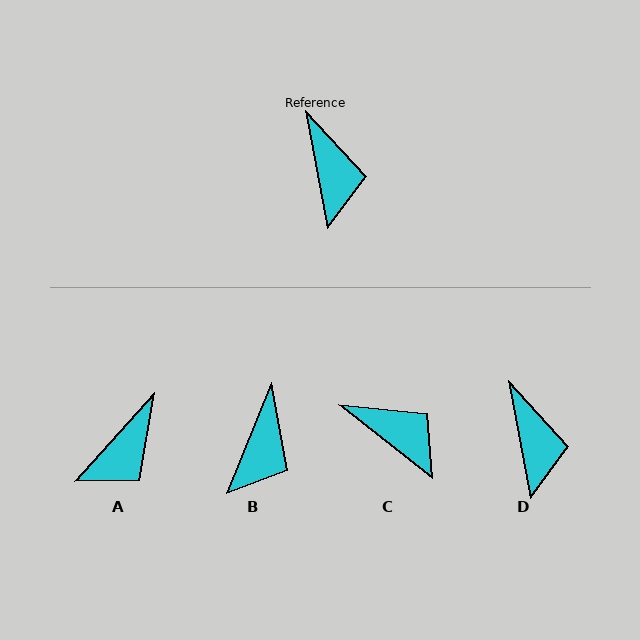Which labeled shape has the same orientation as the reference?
D.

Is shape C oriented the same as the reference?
No, it is off by about 41 degrees.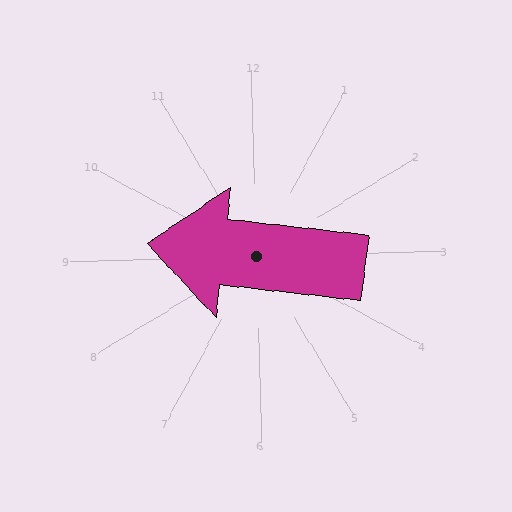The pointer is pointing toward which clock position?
Roughly 9 o'clock.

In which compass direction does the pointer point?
West.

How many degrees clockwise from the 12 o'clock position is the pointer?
Approximately 278 degrees.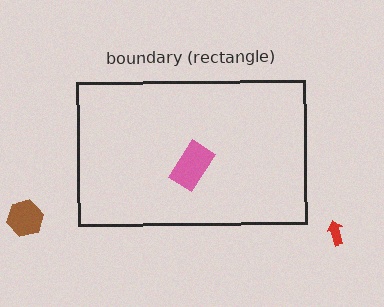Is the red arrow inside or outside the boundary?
Outside.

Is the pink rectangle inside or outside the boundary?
Inside.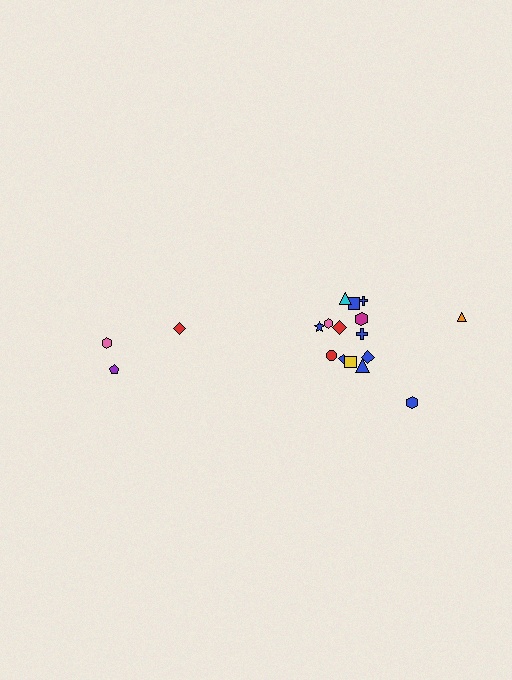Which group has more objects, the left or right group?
The right group.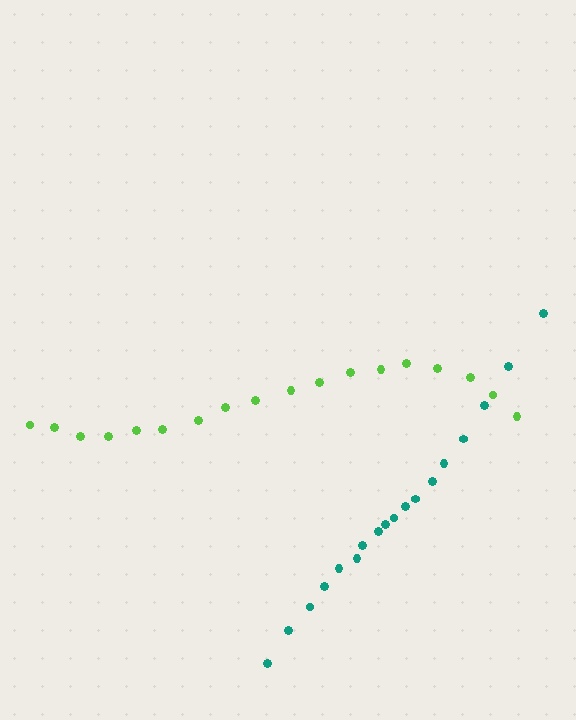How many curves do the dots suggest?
There are 2 distinct paths.